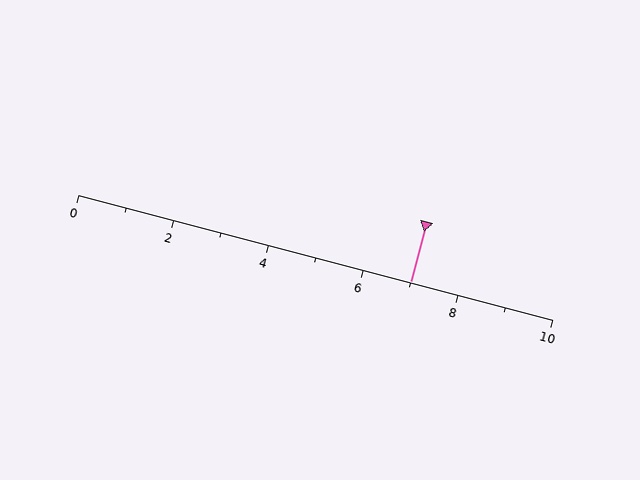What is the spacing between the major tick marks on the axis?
The major ticks are spaced 2 apart.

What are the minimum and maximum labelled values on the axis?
The axis runs from 0 to 10.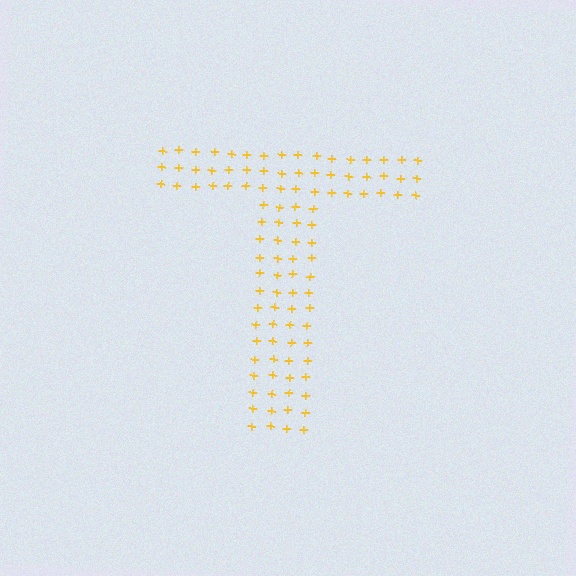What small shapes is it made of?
It is made of small plus signs.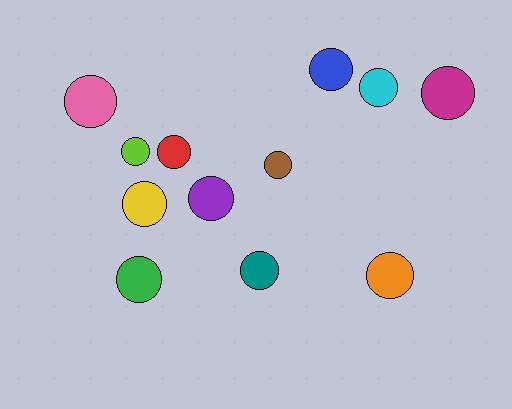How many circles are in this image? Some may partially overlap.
There are 12 circles.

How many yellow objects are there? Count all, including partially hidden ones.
There is 1 yellow object.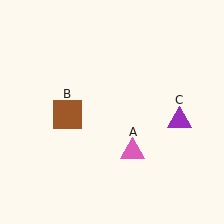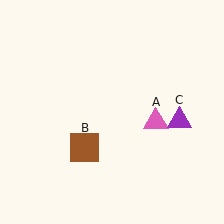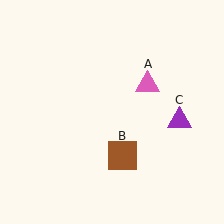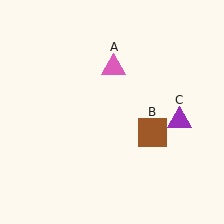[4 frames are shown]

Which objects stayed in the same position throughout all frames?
Purple triangle (object C) remained stationary.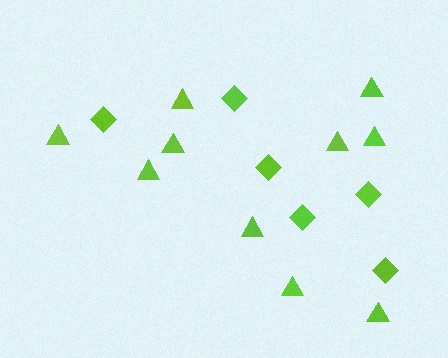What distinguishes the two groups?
There are 2 groups: one group of diamonds (6) and one group of triangles (10).